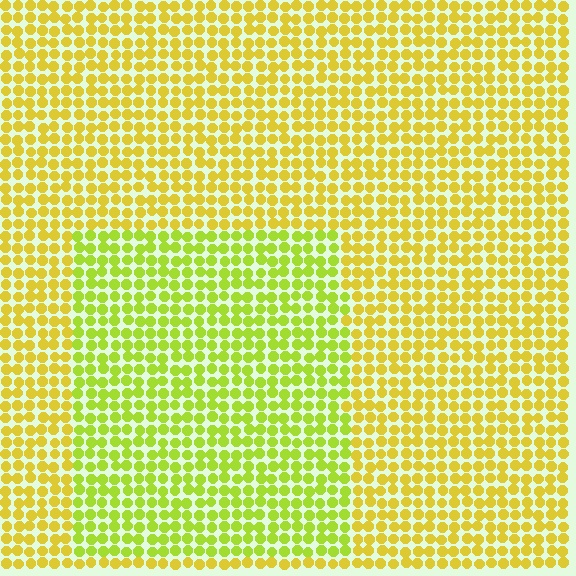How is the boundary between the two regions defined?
The boundary is defined purely by a slight shift in hue (about 28 degrees). Spacing, size, and orientation are identical on both sides.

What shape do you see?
I see a rectangle.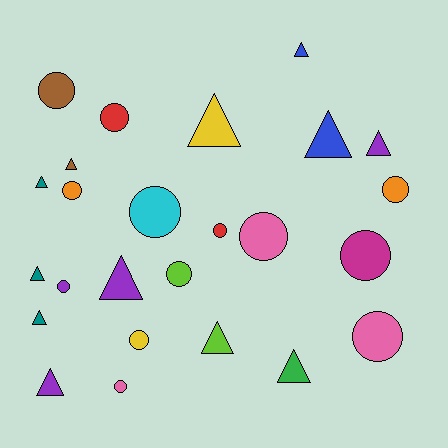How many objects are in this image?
There are 25 objects.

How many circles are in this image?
There are 13 circles.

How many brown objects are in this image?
There are 2 brown objects.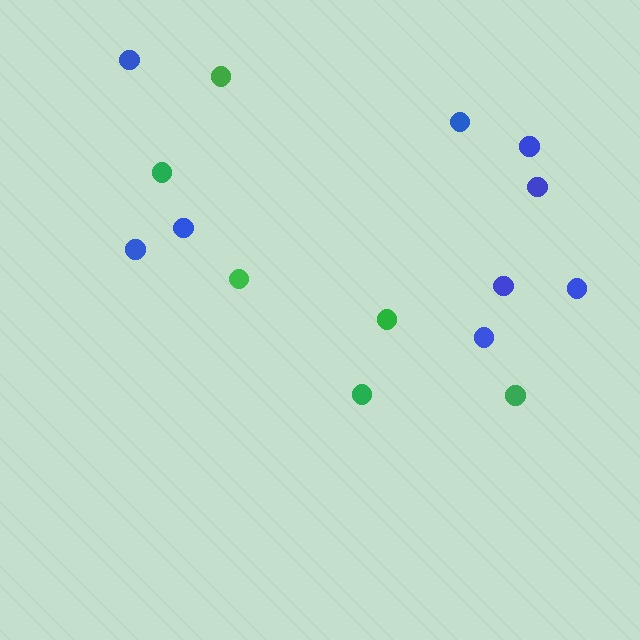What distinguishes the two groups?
There are 2 groups: one group of blue circles (9) and one group of green circles (6).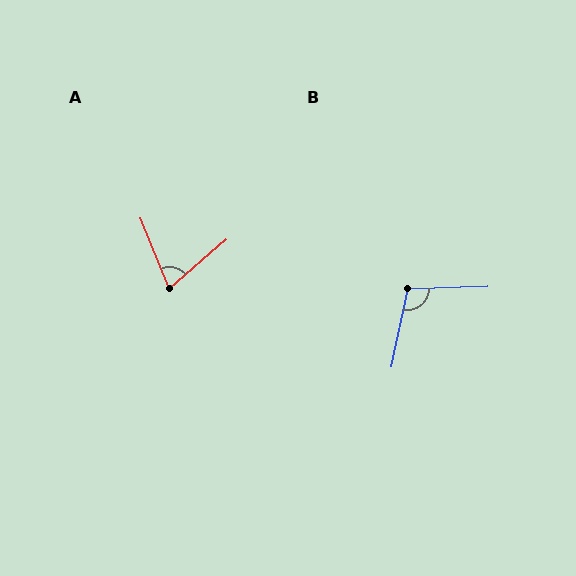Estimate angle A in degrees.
Approximately 71 degrees.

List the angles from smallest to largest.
A (71°), B (104°).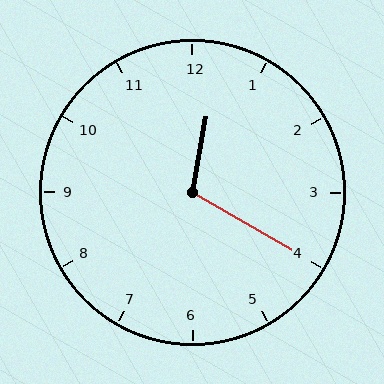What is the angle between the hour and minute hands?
Approximately 110 degrees.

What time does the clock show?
12:20.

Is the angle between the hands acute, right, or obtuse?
It is obtuse.